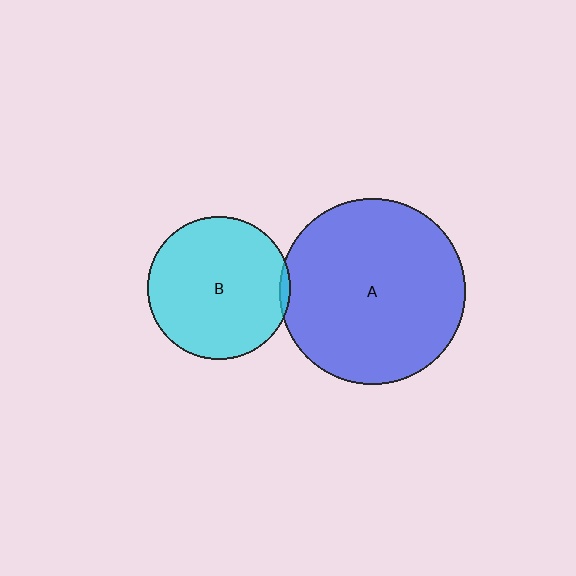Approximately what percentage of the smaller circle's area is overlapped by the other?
Approximately 5%.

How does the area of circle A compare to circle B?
Approximately 1.7 times.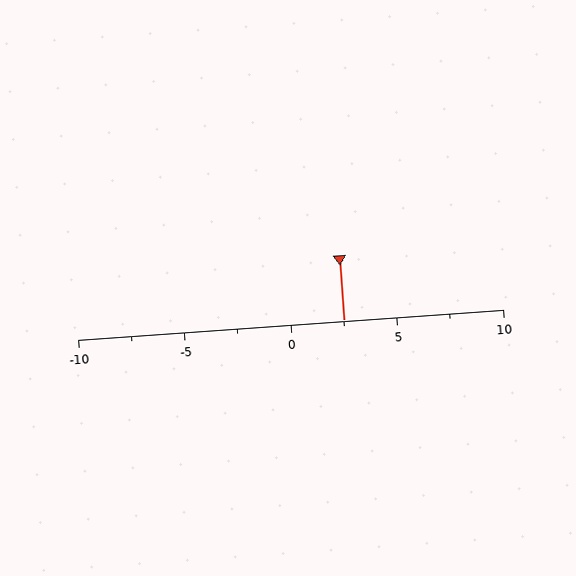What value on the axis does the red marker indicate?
The marker indicates approximately 2.5.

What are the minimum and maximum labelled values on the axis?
The axis runs from -10 to 10.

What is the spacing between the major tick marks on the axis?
The major ticks are spaced 5 apart.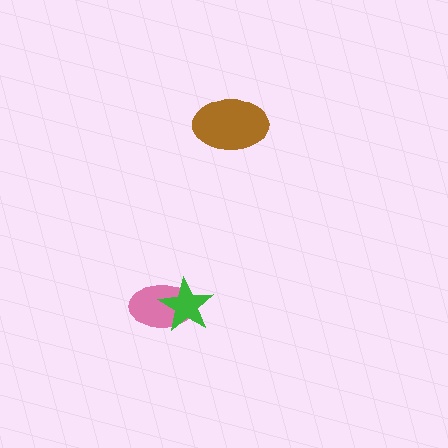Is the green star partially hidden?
No, no other shape covers it.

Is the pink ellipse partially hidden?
Yes, it is partially covered by another shape.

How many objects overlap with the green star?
1 object overlaps with the green star.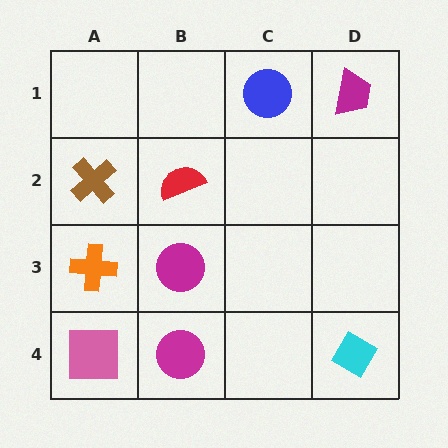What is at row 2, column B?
A red semicircle.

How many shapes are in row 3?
2 shapes.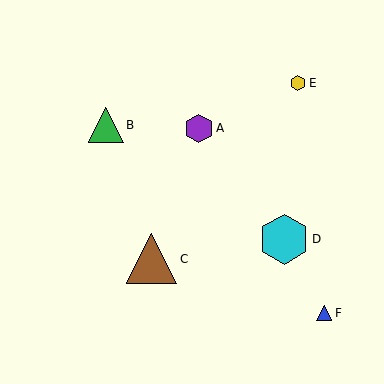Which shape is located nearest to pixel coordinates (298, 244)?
The cyan hexagon (labeled D) at (284, 239) is nearest to that location.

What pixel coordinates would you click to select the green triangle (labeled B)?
Click at (106, 125) to select the green triangle B.